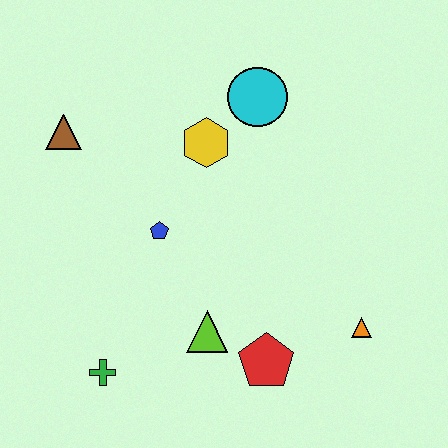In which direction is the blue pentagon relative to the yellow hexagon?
The blue pentagon is below the yellow hexagon.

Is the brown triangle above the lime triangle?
Yes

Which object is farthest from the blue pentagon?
The orange triangle is farthest from the blue pentagon.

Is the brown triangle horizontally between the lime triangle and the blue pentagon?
No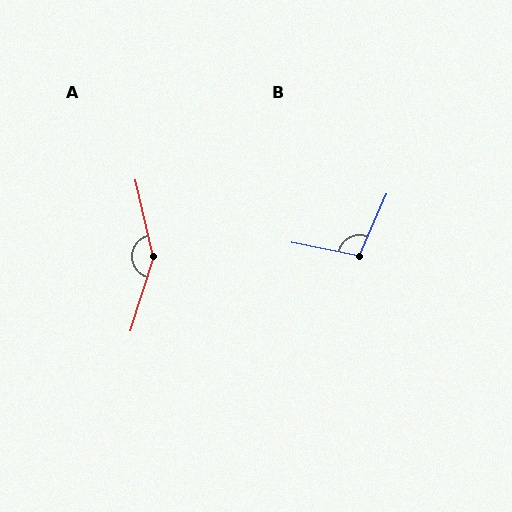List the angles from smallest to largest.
B (102°), A (150°).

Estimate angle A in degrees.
Approximately 150 degrees.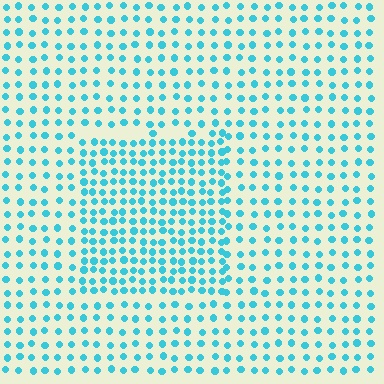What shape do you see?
I see a rectangle.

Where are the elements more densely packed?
The elements are more densely packed inside the rectangle boundary.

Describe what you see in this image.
The image contains small cyan elements arranged at two different densities. A rectangle-shaped region is visible where the elements are more densely packed than the surrounding area.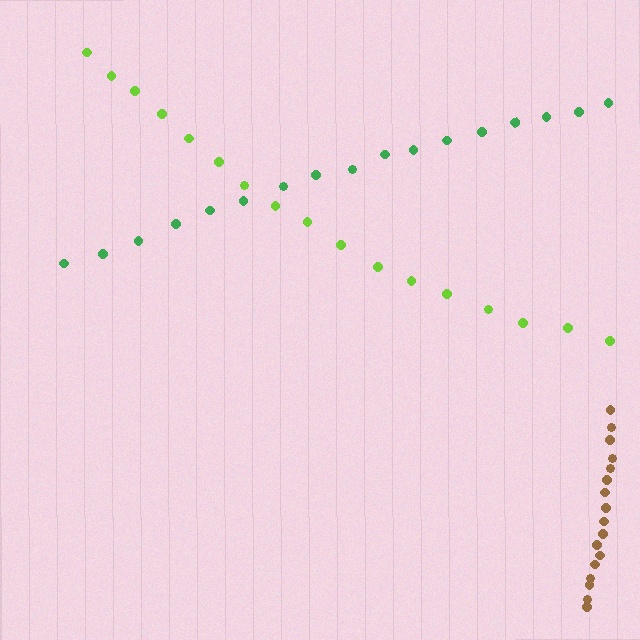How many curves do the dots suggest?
There are 3 distinct paths.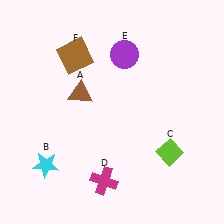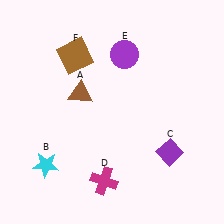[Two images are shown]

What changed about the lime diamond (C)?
In Image 1, C is lime. In Image 2, it changed to purple.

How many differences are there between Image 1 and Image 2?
There is 1 difference between the two images.